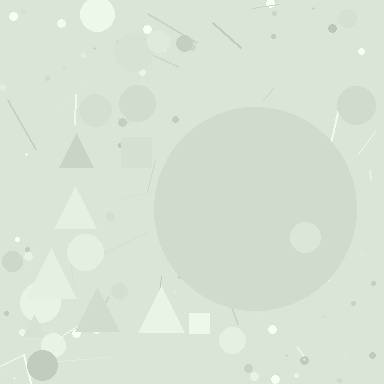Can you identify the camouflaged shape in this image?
The camouflaged shape is a circle.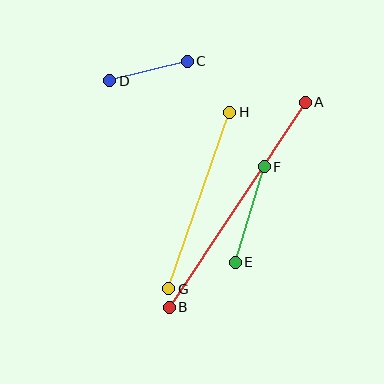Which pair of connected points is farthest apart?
Points A and B are farthest apart.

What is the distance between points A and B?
The distance is approximately 246 pixels.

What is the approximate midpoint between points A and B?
The midpoint is at approximately (237, 205) pixels.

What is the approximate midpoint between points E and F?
The midpoint is at approximately (250, 215) pixels.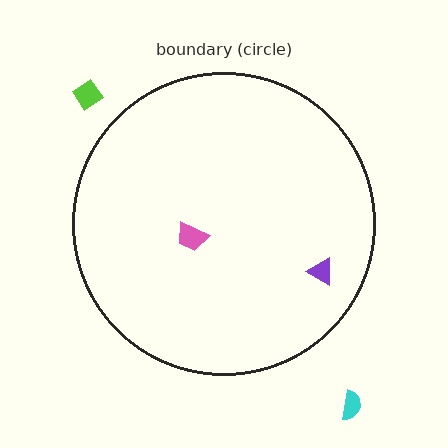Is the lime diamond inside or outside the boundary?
Outside.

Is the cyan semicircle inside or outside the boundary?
Outside.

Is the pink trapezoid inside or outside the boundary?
Inside.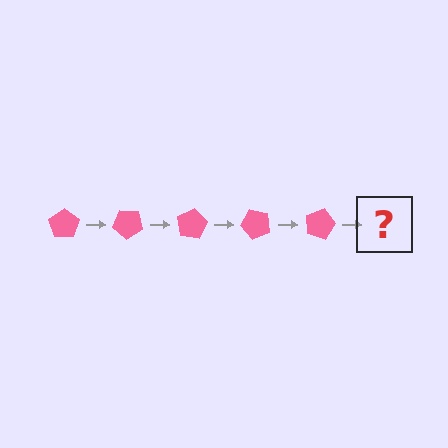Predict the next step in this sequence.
The next step is a pink pentagon rotated 200 degrees.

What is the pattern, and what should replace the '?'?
The pattern is that the pentagon rotates 40 degrees each step. The '?' should be a pink pentagon rotated 200 degrees.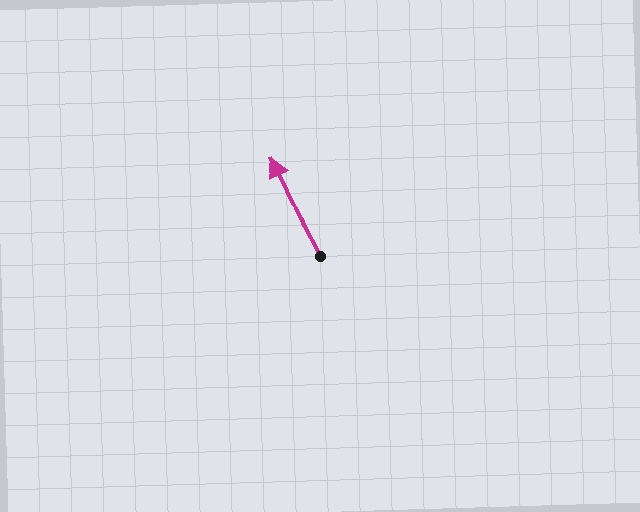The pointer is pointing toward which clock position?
Roughly 11 o'clock.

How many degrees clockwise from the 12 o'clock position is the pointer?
Approximately 335 degrees.